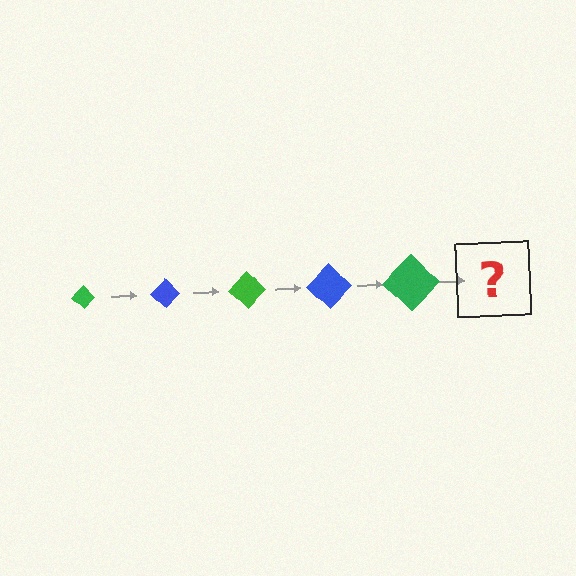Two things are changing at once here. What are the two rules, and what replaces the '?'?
The two rules are that the diamond grows larger each step and the color cycles through green and blue. The '?' should be a blue diamond, larger than the previous one.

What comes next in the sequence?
The next element should be a blue diamond, larger than the previous one.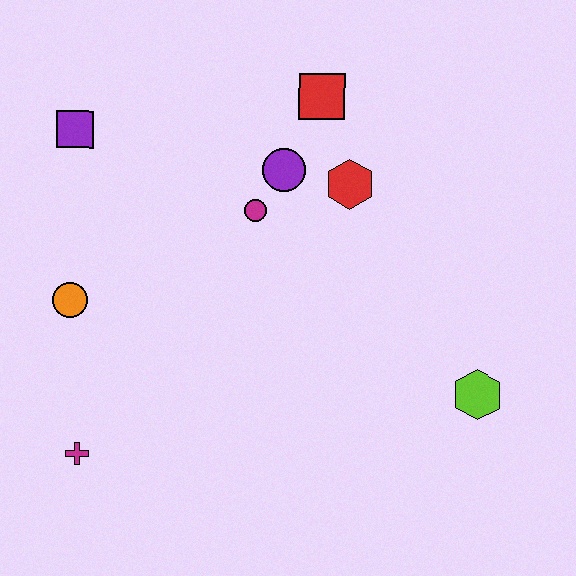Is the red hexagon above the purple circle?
No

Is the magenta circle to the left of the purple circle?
Yes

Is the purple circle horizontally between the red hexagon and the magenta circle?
Yes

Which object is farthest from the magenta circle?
The magenta cross is farthest from the magenta circle.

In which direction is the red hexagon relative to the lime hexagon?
The red hexagon is above the lime hexagon.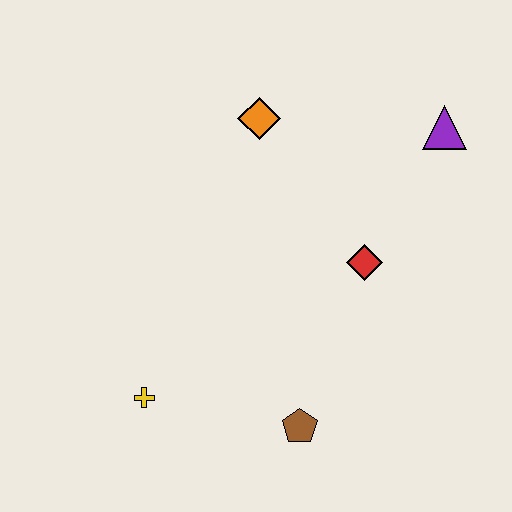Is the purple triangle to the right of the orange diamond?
Yes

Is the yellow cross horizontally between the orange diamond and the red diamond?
No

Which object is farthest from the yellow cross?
The purple triangle is farthest from the yellow cross.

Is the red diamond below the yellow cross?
No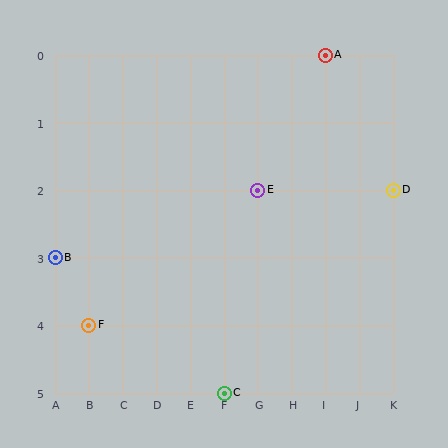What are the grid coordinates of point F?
Point F is at grid coordinates (B, 4).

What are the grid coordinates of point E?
Point E is at grid coordinates (G, 2).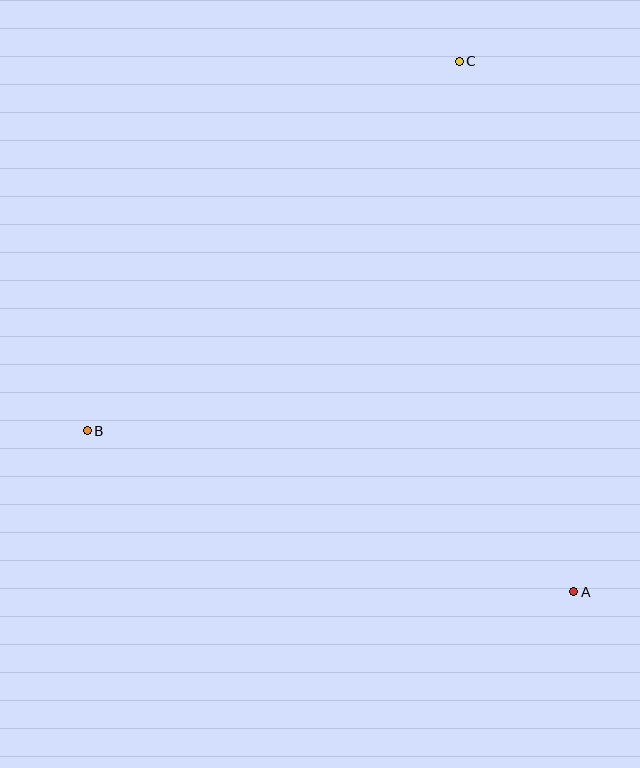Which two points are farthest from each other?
Points A and C are farthest from each other.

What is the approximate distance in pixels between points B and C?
The distance between B and C is approximately 524 pixels.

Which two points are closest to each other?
Points A and B are closest to each other.